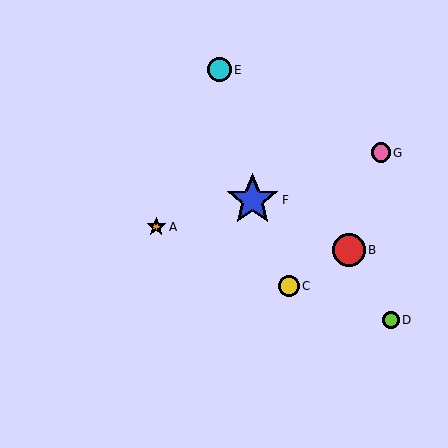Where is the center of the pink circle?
The center of the pink circle is at (381, 153).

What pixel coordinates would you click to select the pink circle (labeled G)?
Click at (381, 153) to select the pink circle G.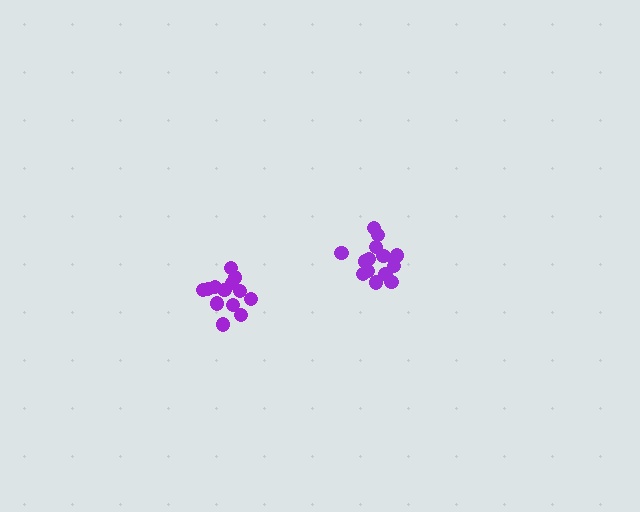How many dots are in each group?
Group 1: 13 dots, Group 2: 16 dots (29 total).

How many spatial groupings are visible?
There are 2 spatial groupings.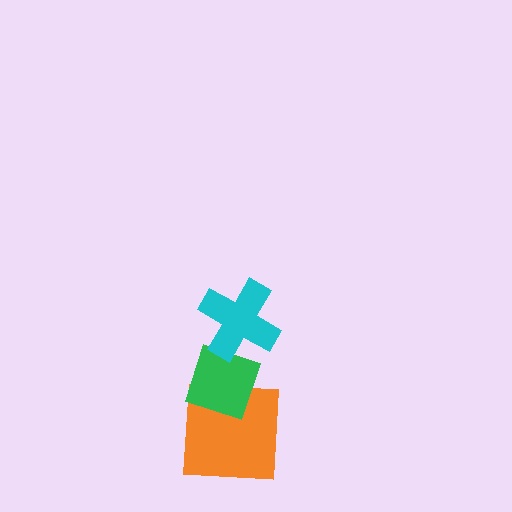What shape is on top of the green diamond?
The cyan cross is on top of the green diamond.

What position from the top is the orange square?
The orange square is 3rd from the top.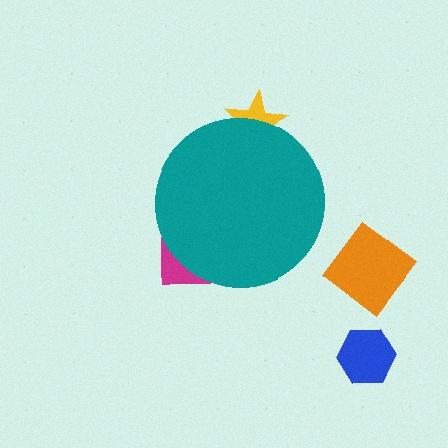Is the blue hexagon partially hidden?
No, the blue hexagon is fully visible.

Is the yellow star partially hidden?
Yes, the yellow star is partially hidden behind the teal circle.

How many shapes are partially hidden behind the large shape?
2 shapes are partially hidden.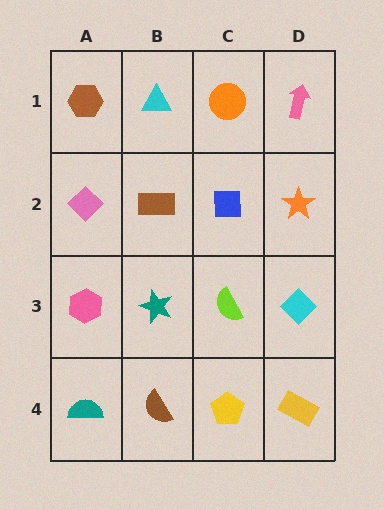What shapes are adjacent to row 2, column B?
A cyan triangle (row 1, column B), a teal star (row 3, column B), a pink diamond (row 2, column A), a blue square (row 2, column C).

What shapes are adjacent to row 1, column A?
A pink diamond (row 2, column A), a cyan triangle (row 1, column B).